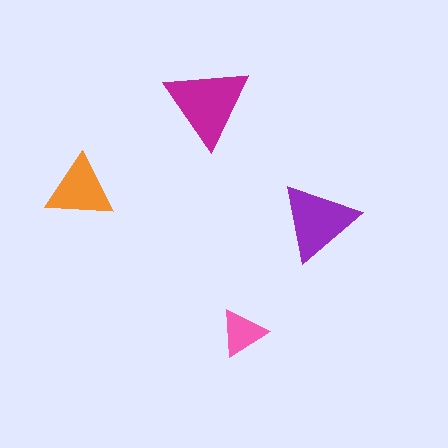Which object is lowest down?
The pink triangle is bottommost.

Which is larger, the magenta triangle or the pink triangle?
The magenta one.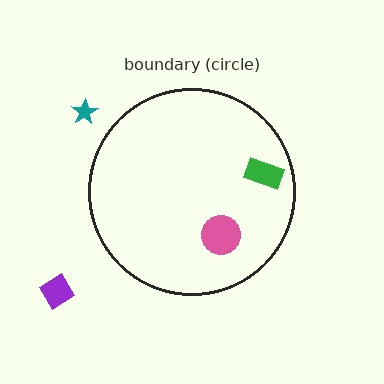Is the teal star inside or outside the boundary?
Outside.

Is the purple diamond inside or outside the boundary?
Outside.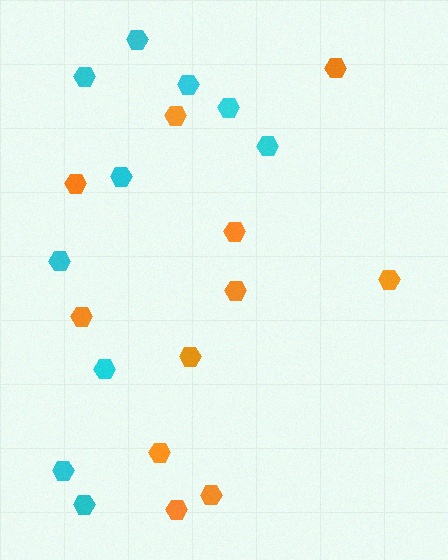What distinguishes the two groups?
There are 2 groups: one group of cyan hexagons (10) and one group of orange hexagons (11).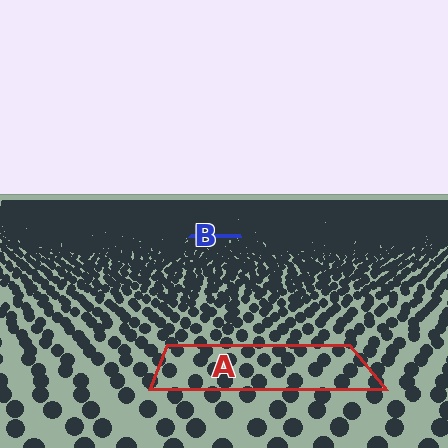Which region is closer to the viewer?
Region A is closer. The texture elements there are larger and more spread out.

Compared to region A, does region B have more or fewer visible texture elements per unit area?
Region B has more texture elements per unit area — they are packed more densely because it is farther away.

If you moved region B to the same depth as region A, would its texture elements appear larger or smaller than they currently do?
They would appear larger. At a closer depth, the same texture elements are projected at a bigger on-screen size.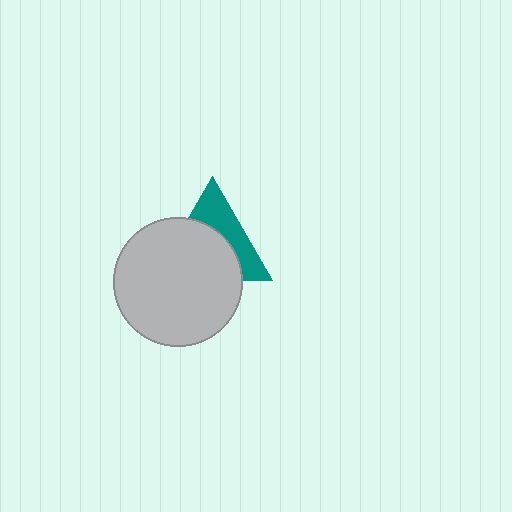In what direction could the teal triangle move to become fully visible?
The teal triangle could move up. That would shift it out from behind the light gray circle entirely.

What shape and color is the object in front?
The object in front is a light gray circle.